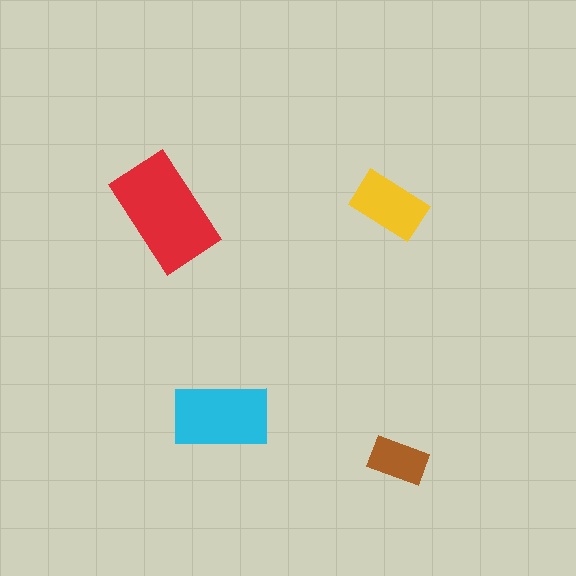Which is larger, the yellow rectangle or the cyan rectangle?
The cyan one.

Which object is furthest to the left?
The red rectangle is leftmost.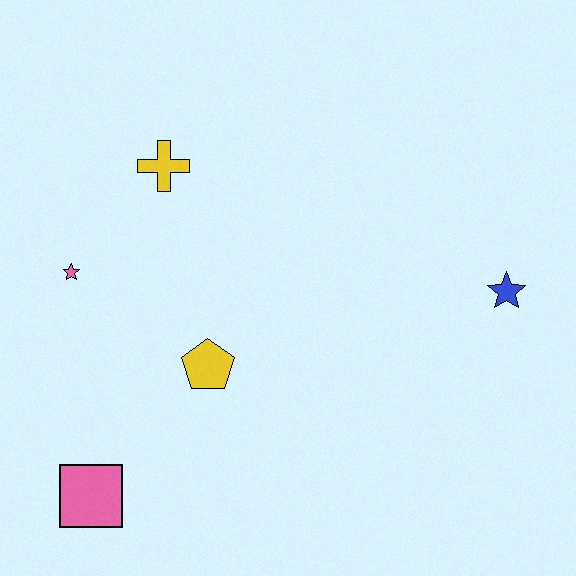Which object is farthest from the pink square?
The blue star is farthest from the pink square.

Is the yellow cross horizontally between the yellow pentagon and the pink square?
Yes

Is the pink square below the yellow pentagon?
Yes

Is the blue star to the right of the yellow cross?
Yes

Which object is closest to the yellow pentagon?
The pink star is closest to the yellow pentagon.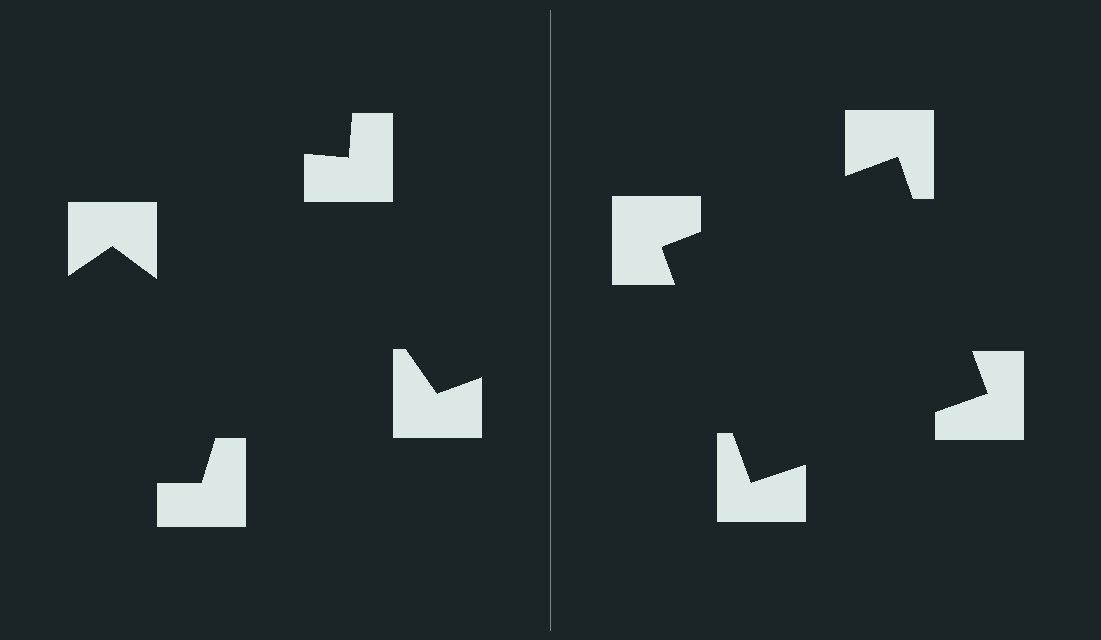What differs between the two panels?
The notched squares are positioned identically on both sides; only the wedge orientations differ. On the right they align to a square; on the left they are misaligned.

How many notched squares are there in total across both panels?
8 — 4 on each side.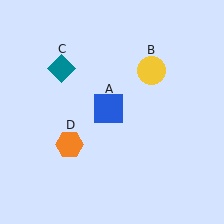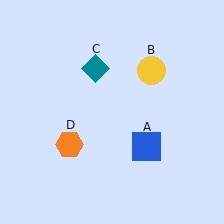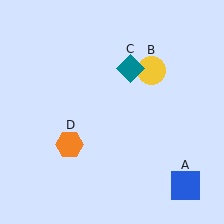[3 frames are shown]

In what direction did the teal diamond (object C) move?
The teal diamond (object C) moved right.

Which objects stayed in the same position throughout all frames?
Yellow circle (object B) and orange hexagon (object D) remained stationary.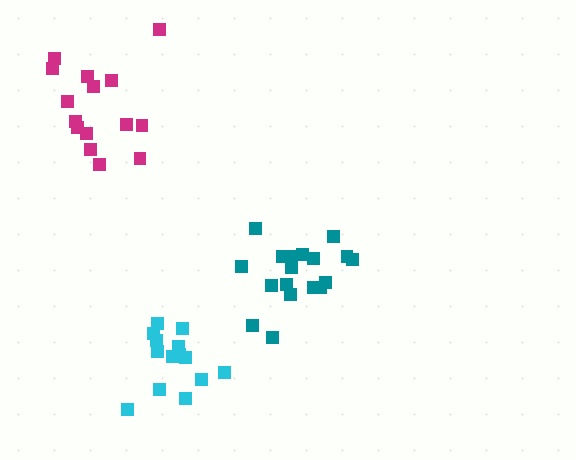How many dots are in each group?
Group 1: 14 dots, Group 2: 15 dots, Group 3: 18 dots (47 total).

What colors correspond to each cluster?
The clusters are colored: cyan, magenta, teal.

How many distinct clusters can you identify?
There are 3 distinct clusters.